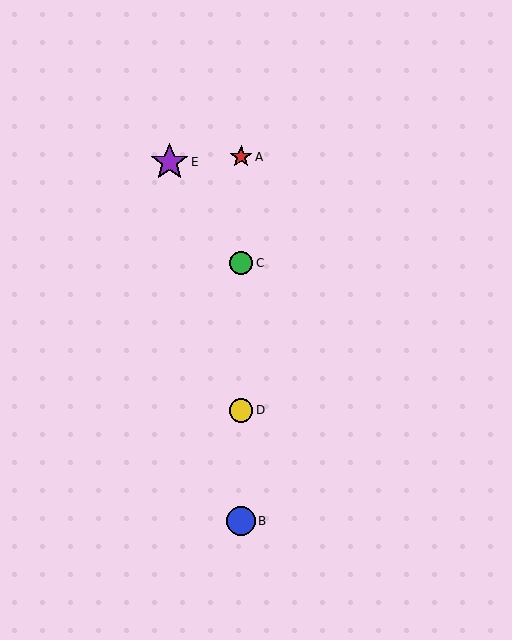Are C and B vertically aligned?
Yes, both are at x≈241.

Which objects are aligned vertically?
Objects A, B, C, D are aligned vertically.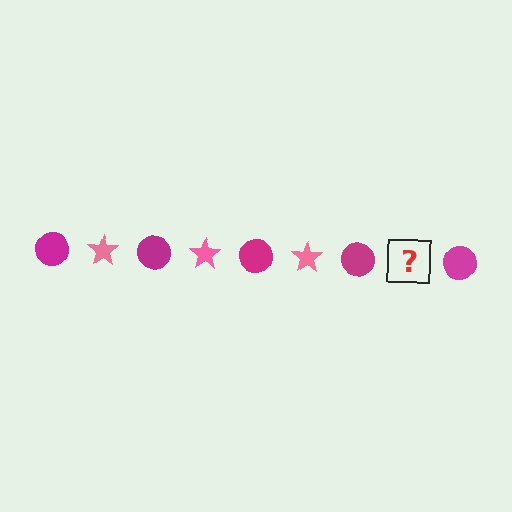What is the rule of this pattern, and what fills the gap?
The rule is that the pattern alternates between magenta circle and pink star. The gap should be filled with a pink star.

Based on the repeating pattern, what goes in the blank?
The blank should be a pink star.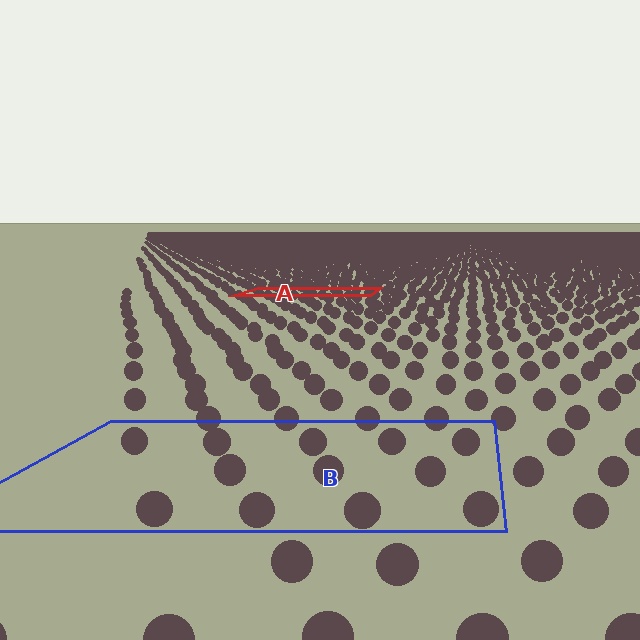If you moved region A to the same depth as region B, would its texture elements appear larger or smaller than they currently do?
They would appear larger. At a closer depth, the same texture elements are projected at a bigger on-screen size.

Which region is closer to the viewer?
Region B is closer. The texture elements there are larger and more spread out.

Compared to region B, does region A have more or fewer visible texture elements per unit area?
Region A has more texture elements per unit area — they are packed more densely because it is farther away.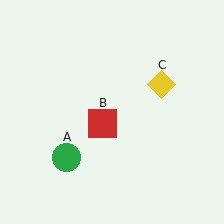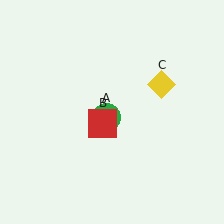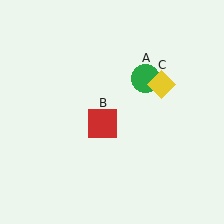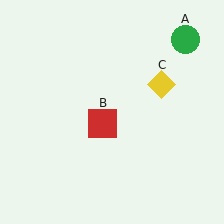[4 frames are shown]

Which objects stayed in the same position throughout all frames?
Red square (object B) and yellow diamond (object C) remained stationary.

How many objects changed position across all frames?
1 object changed position: green circle (object A).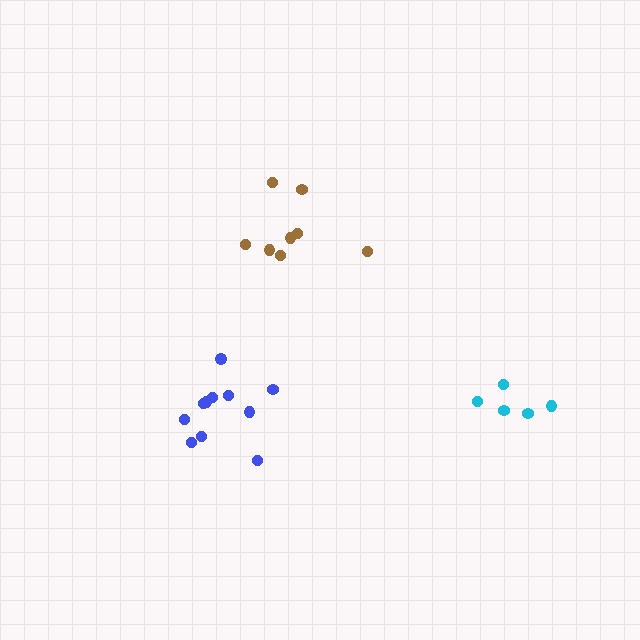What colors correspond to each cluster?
The clusters are colored: cyan, blue, brown.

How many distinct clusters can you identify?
There are 3 distinct clusters.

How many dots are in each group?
Group 1: 5 dots, Group 2: 11 dots, Group 3: 8 dots (24 total).